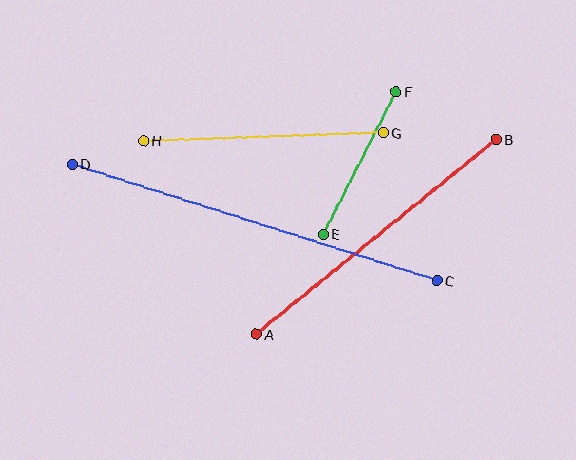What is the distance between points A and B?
The distance is approximately 309 pixels.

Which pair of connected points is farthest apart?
Points C and D are farthest apart.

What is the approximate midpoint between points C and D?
The midpoint is at approximately (255, 222) pixels.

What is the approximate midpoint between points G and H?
The midpoint is at approximately (264, 137) pixels.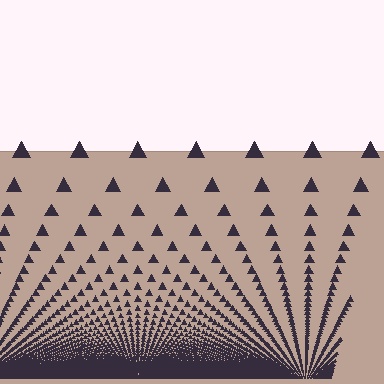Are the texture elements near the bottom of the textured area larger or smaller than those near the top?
Smaller. The gradient is inverted — elements near the bottom are smaller and denser.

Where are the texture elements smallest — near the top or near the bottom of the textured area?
Near the bottom.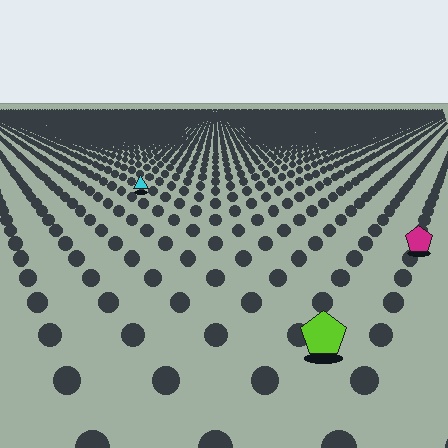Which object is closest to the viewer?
The lime pentagon is closest. The texture marks near it are larger and more spread out.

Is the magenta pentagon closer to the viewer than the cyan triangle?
Yes. The magenta pentagon is closer — you can tell from the texture gradient: the ground texture is coarser near it.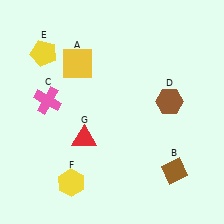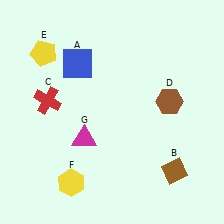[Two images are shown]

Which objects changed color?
A changed from yellow to blue. C changed from pink to red. G changed from red to magenta.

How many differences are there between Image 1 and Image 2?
There are 3 differences between the two images.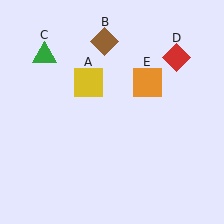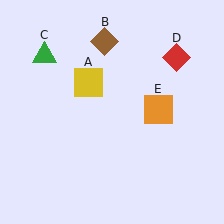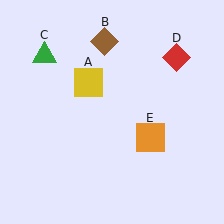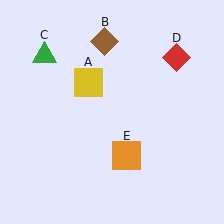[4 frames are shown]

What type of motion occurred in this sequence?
The orange square (object E) rotated clockwise around the center of the scene.